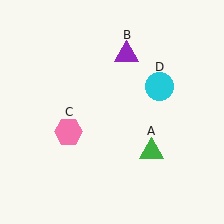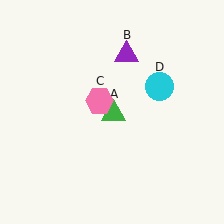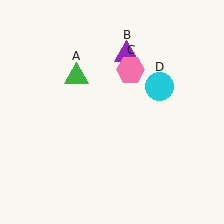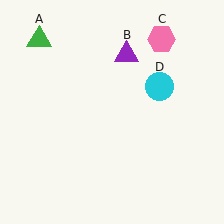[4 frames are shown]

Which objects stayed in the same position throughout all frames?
Purple triangle (object B) and cyan circle (object D) remained stationary.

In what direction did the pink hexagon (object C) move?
The pink hexagon (object C) moved up and to the right.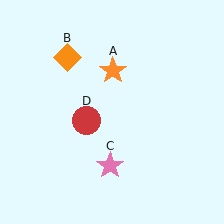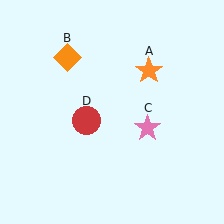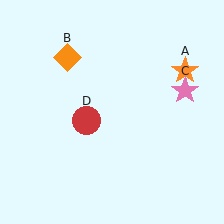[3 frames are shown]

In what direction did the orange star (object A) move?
The orange star (object A) moved right.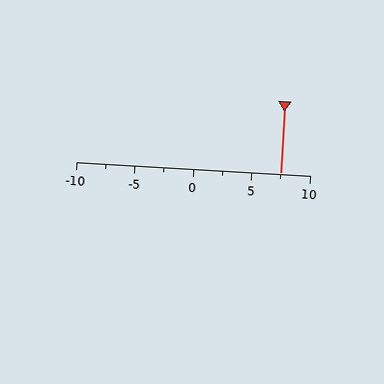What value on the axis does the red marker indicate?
The marker indicates approximately 7.5.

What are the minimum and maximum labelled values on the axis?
The axis runs from -10 to 10.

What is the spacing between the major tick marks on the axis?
The major ticks are spaced 5 apart.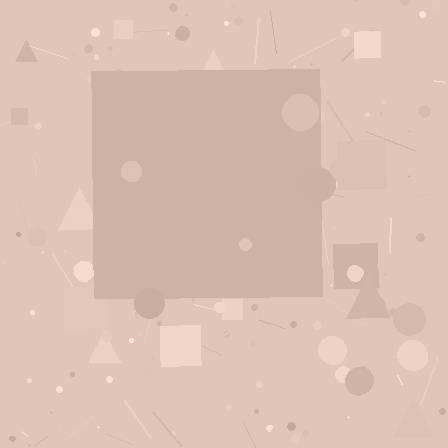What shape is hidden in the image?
A square is hidden in the image.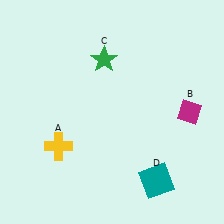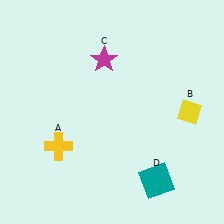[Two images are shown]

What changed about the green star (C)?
In Image 1, C is green. In Image 2, it changed to magenta.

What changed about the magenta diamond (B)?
In Image 1, B is magenta. In Image 2, it changed to yellow.